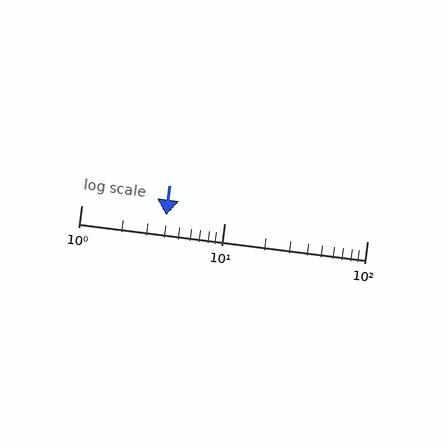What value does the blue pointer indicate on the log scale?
The pointer indicates approximately 3.9.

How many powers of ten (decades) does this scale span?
The scale spans 2 decades, from 1 to 100.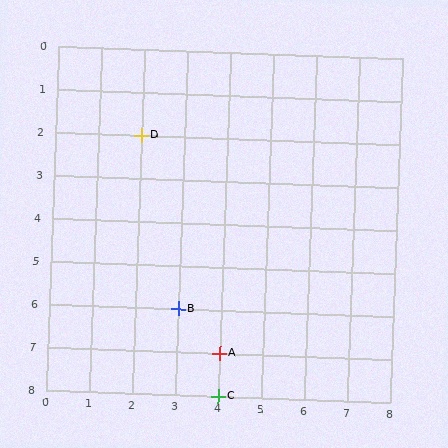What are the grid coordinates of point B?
Point B is at grid coordinates (3, 6).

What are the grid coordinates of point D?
Point D is at grid coordinates (2, 2).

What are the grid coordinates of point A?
Point A is at grid coordinates (4, 7).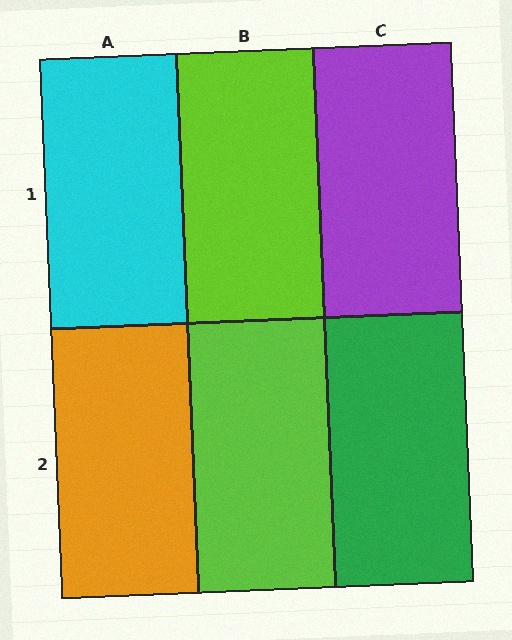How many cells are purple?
1 cell is purple.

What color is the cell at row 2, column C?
Green.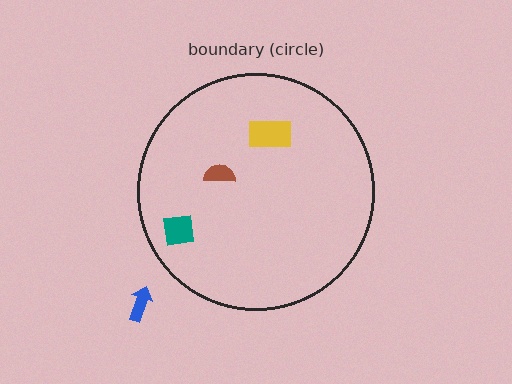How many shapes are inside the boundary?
3 inside, 1 outside.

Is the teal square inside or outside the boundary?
Inside.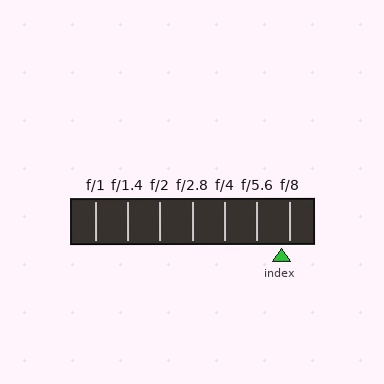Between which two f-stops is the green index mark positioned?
The index mark is between f/5.6 and f/8.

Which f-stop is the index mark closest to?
The index mark is closest to f/8.